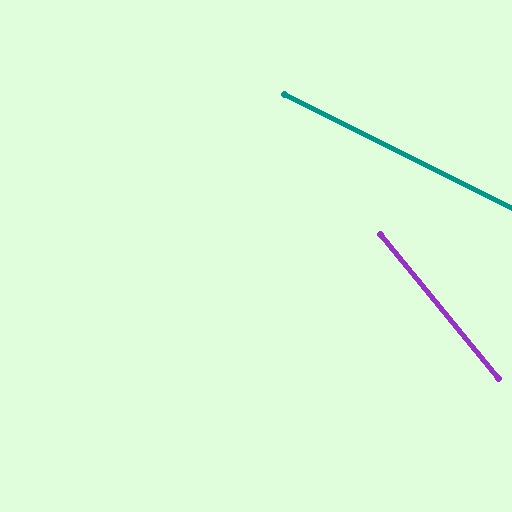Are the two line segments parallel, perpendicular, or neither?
Neither parallel nor perpendicular — they differ by about 24°.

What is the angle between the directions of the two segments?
Approximately 24 degrees.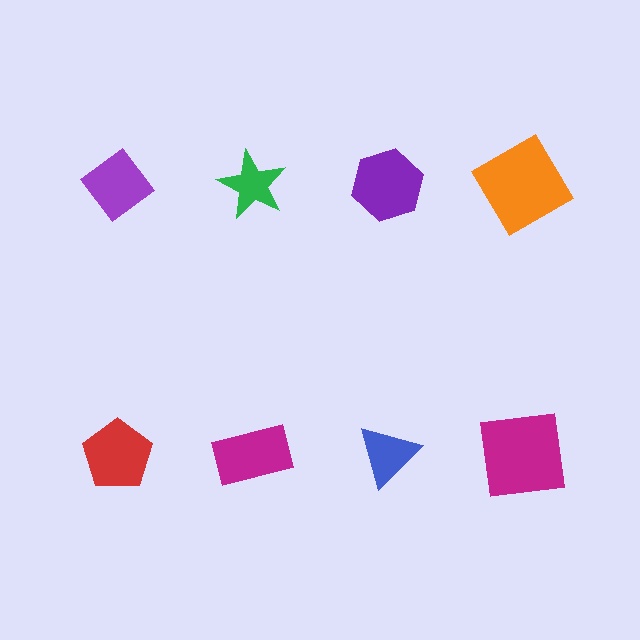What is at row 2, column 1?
A red pentagon.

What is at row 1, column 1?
A purple diamond.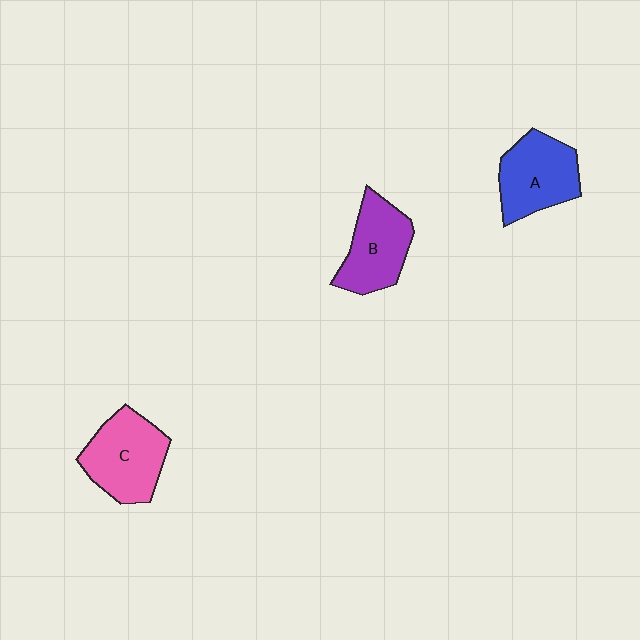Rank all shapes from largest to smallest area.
From largest to smallest: C (pink), A (blue), B (purple).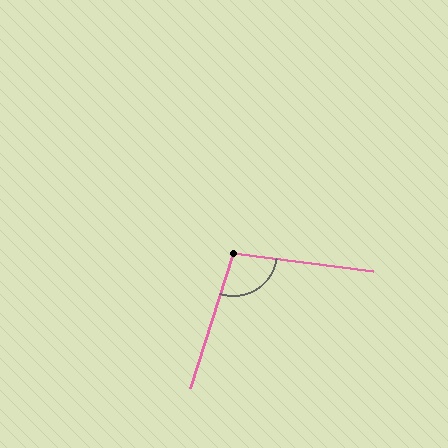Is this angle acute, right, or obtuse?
It is obtuse.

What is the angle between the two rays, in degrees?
Approximately 100 degrees.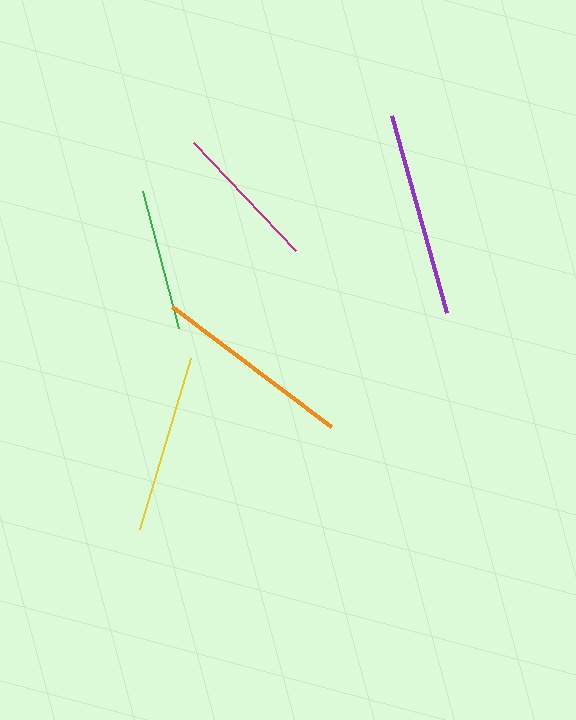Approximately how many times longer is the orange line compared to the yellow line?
The orange line is approximately 1.1 times the length of the yellow line.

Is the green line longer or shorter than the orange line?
The orange line is longer than the green line.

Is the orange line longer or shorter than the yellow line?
The orange line is longer than the yellow line.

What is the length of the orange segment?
The orange segment is approximately 199 pixels long.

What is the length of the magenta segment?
The magenta segment is approximately 149 pixels long.